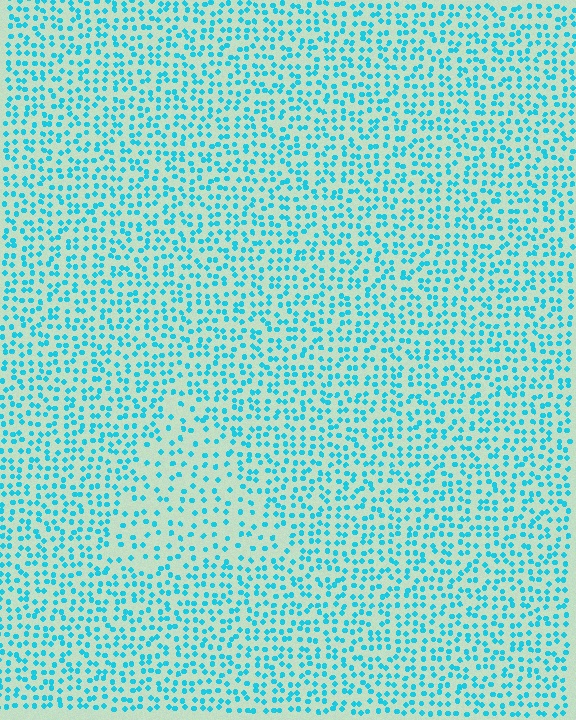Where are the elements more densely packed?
The elements are more densely packed outside the triangle boundary.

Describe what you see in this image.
The image contains small cyan elements arranged at two different densities. A triangle-shaped region is visible where the elements are less densely packed than the surrounding area.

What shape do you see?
I see a triangle.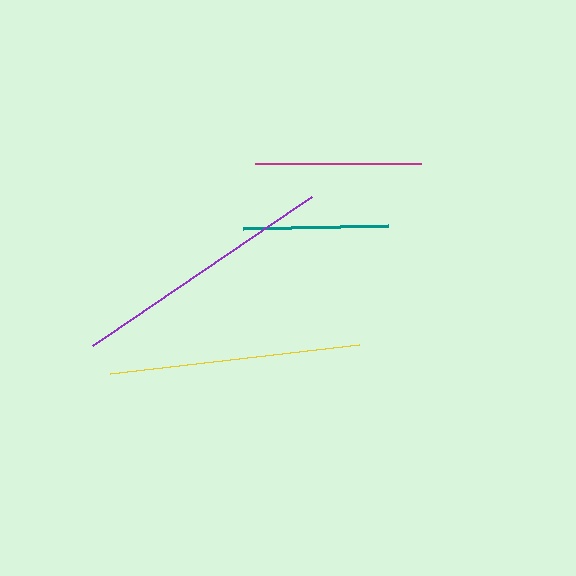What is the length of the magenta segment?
The magenta segment is approximately 166 pixels long.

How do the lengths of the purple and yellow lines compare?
The purple and yellow lines are approximately the same length.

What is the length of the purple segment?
The purple segment is approximately 266 pixels long.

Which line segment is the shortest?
The teal line is the shortest at approximately 145 pixels.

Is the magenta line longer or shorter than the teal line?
The magenta line is longer than the teal line.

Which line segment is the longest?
The purple line is the longest at approximately 266 pixels.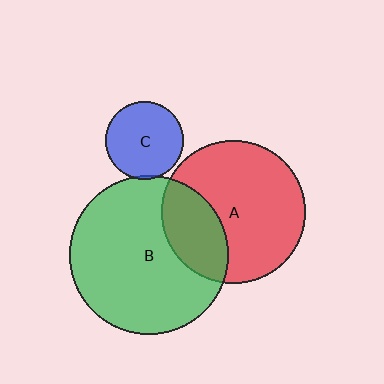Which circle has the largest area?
Circle B (green).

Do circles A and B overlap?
Yes.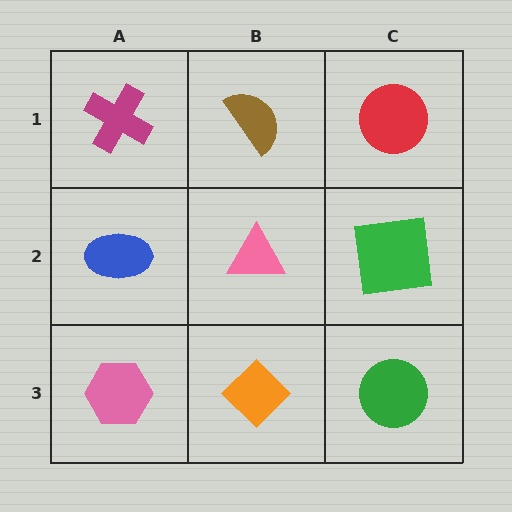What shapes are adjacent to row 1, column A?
A blue ellipse (row 2, column A), a brown semicircle (row 1, column B).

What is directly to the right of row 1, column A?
A brown semicircle.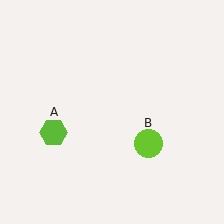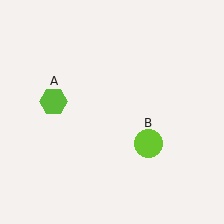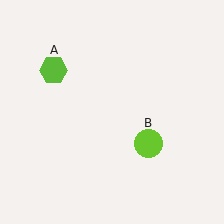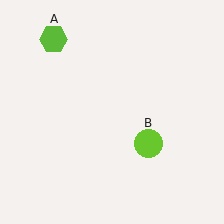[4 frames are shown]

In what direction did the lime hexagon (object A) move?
The lime hexagon (object A) moved up.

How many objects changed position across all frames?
1 object changed position: lime hexagon (object A).